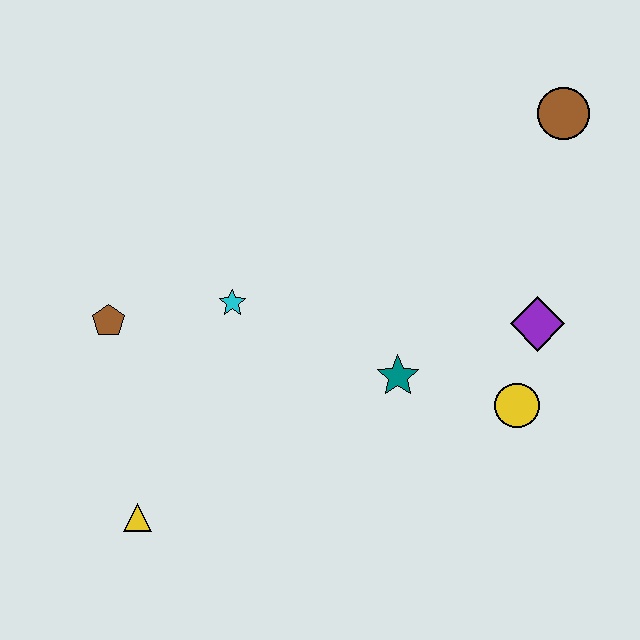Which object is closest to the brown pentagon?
The cyan star is closest to the brown pentagon.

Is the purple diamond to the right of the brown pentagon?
Yes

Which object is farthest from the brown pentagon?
The brown circle is farthest from the brown pentagon.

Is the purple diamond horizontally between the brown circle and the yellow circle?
Yes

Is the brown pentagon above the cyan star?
No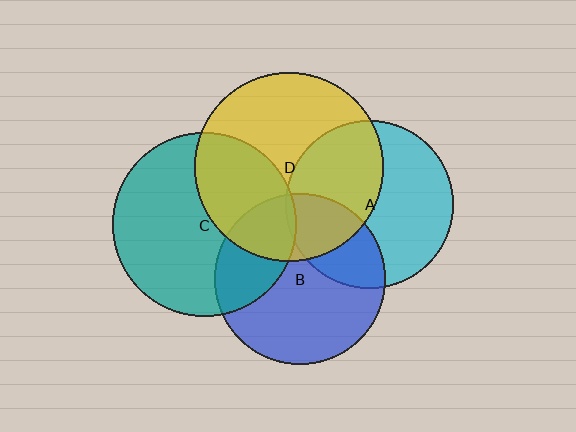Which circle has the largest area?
Circle D (yellow).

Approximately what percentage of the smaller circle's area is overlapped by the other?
Approximately 35%.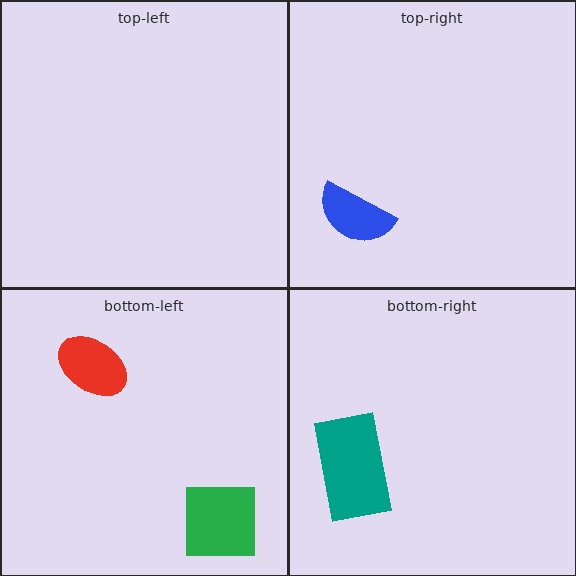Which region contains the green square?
The bottom-left region.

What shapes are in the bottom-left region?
The red ellipse, the green square.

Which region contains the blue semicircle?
The top-right region.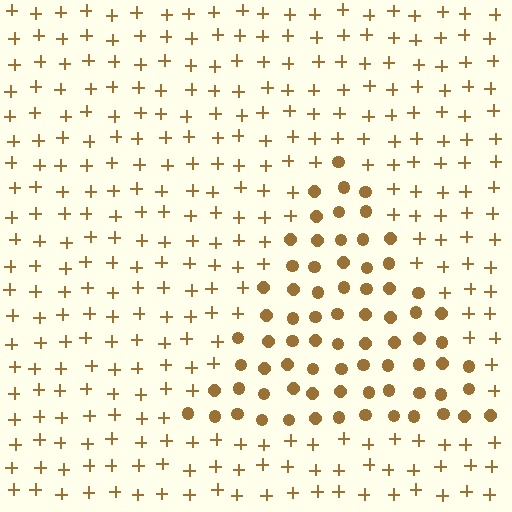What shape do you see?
I see a triangle.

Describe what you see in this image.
The image is filled with small brown elements arranged in a uniform grid. A triangle-shaped region contains circles, while the surrounding area contains plus signs. The boundary is defined purely by the change in element shape.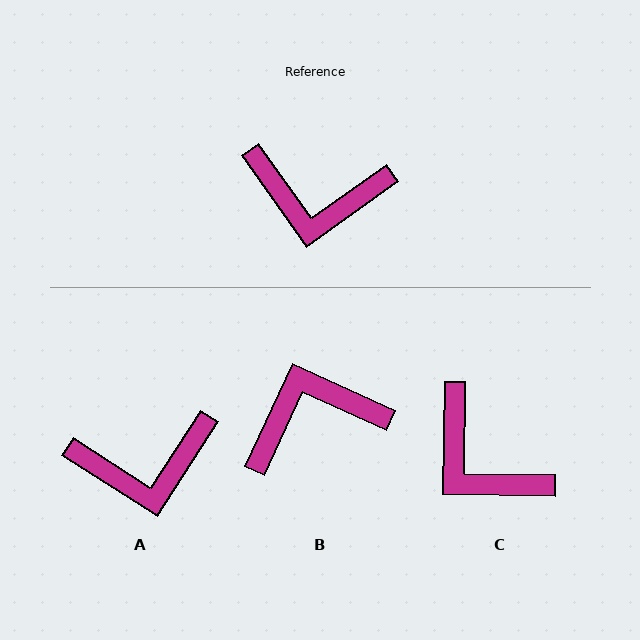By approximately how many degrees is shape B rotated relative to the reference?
Approximately 150 degrees clockwise.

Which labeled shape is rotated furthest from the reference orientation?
B, about 150 degrees away.